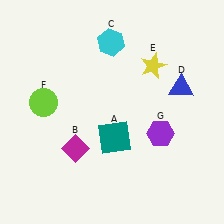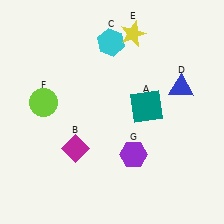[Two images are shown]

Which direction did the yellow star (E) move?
The yellow star (E) moved up.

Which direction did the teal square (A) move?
The teal square (A) moved right.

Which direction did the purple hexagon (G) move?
The purple hexagon (G) moved left.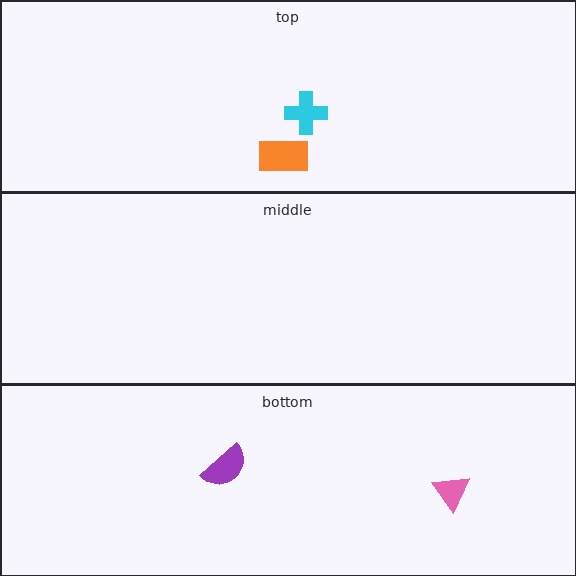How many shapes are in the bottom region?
2.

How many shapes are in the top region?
2.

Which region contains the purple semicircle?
The bottom region.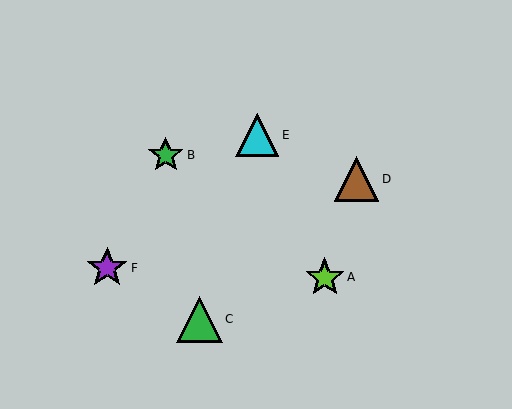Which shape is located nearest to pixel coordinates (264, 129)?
The cyan triangle (labeled E) at (257, 135) is nearest to that location.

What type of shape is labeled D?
Shape D is a brown triangle.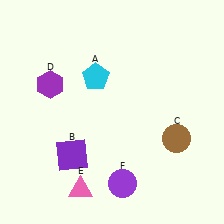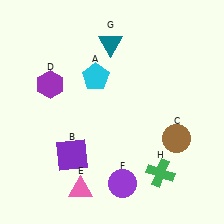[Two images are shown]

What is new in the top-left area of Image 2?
A teal triangle (G) was added in the top-left area of Image 2.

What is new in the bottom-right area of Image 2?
A green cross (H) was added in the bottom-right area of Image 2.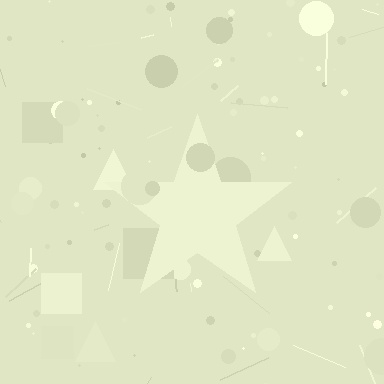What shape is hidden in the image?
A star is hidden in the image.